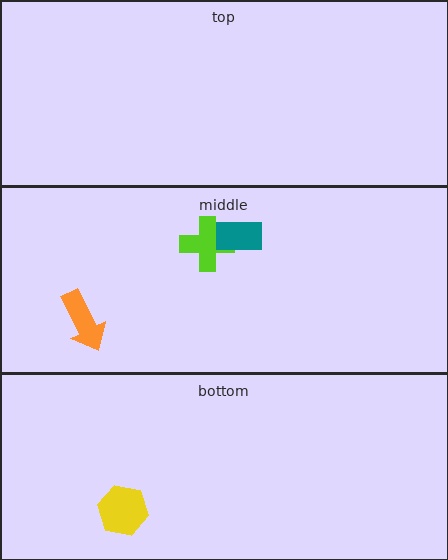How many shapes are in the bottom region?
1.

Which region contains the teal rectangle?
The middle region.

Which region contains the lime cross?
The middle region.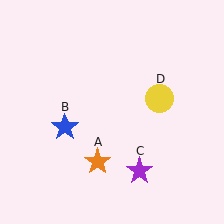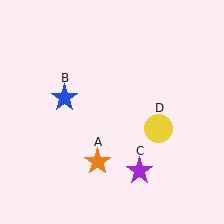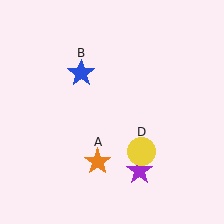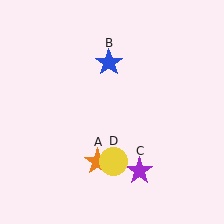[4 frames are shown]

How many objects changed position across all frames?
2 objects changed position: blue star (object B), yellow circle (object D).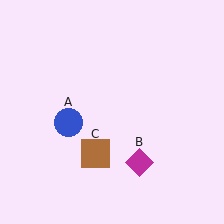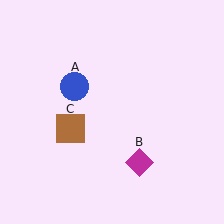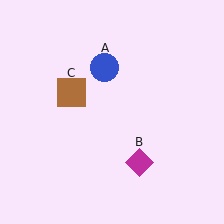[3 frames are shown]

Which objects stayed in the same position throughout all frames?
Magenta diamond (object B) remained stationary.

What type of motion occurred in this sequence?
The blue circle (object A), brown square (object C) rotated clockwise around the center of the scene.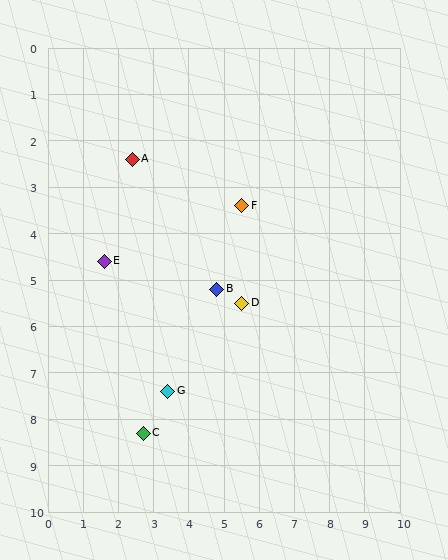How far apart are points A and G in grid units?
Points A and G are about 5.1 grid units apart.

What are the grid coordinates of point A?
Point A is at approximately (2.4, 2.4).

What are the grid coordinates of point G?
Point G is at approximately (3.4, 7.4).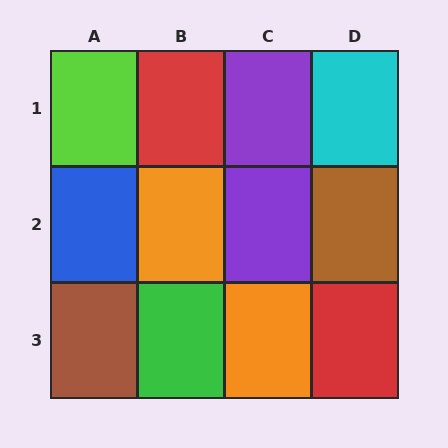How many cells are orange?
2 cells are orange.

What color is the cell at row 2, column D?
Brown.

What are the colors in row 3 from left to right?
Brown, green, orange, red.